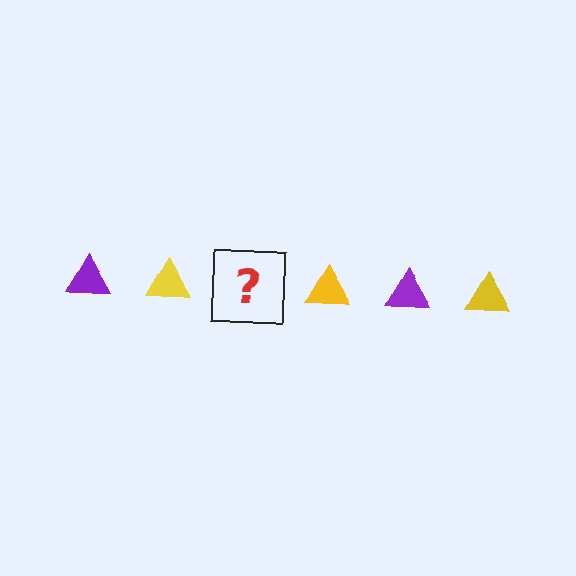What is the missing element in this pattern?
The missing element is a purple triangle.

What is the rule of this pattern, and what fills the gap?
The rule is that the pattern cycles through purple, yellow triangles. The gap should be filled with a purple triangle.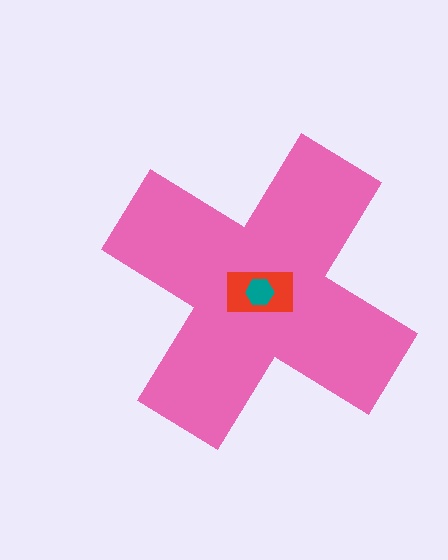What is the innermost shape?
The teal hexagon.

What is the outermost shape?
The pink cross.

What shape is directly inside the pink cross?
The red rectangle.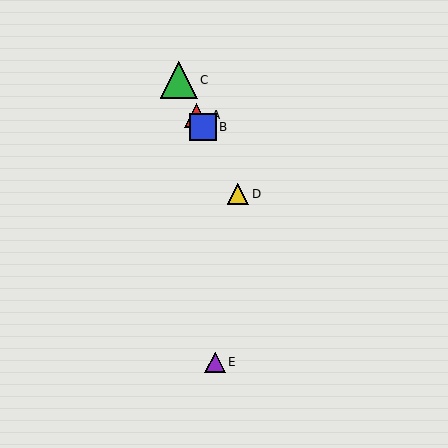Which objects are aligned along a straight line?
Objects A, B, C, D are aligned along a straight line.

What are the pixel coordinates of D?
Object D is at (238, 194).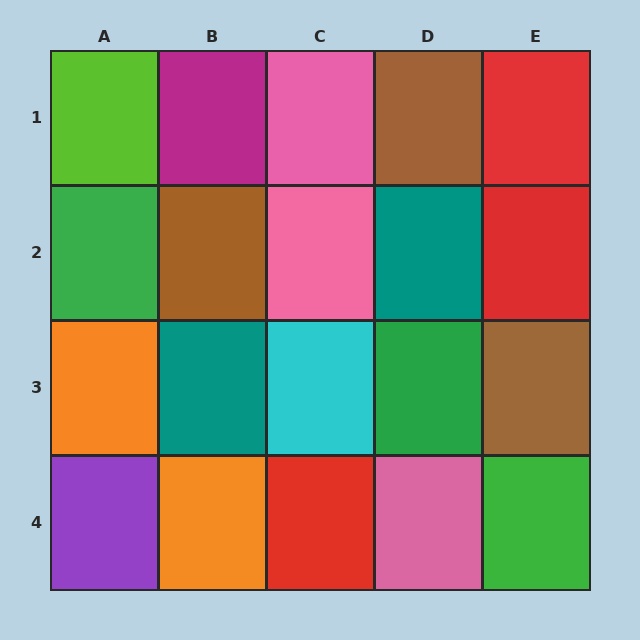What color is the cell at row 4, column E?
Green.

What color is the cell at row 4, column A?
Purple.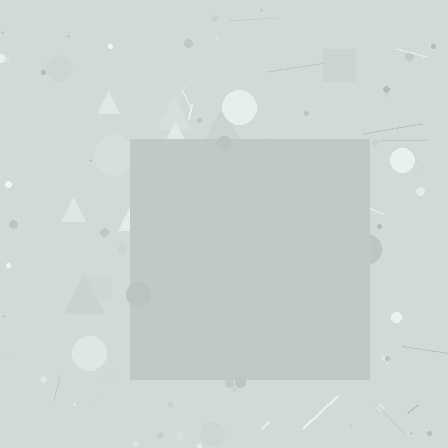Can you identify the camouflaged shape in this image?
The camouflaged shape is a square.